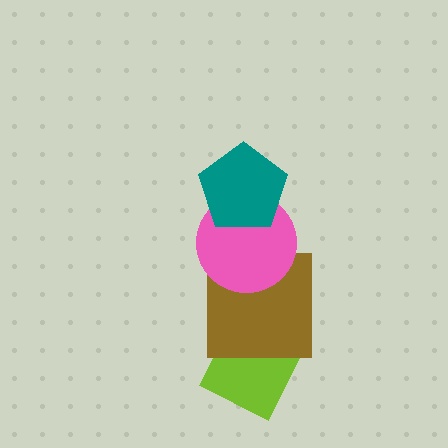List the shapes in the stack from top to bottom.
From top to bottom: the teal pentagon, the pink circle, the brown square, the lime diamond.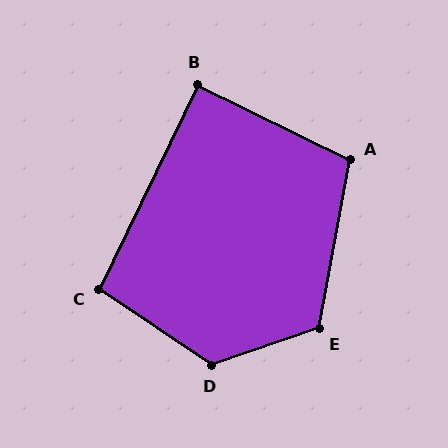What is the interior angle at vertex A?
Approximately 106 degrees (obtuse).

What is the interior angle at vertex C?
Approximately 98 degrees (obtuse).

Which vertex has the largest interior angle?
D, at approximately 128 degrees.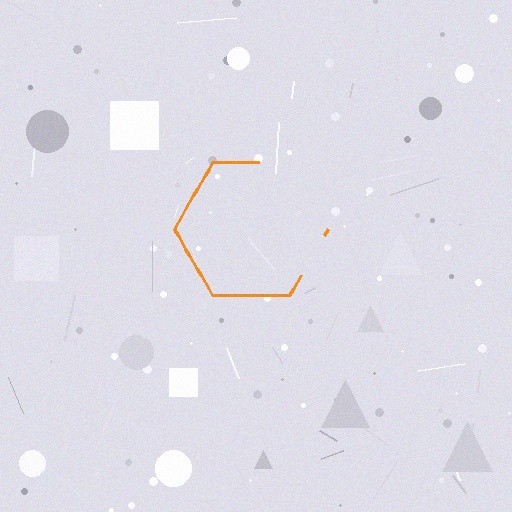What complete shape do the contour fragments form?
The contour fragments form a hexagon.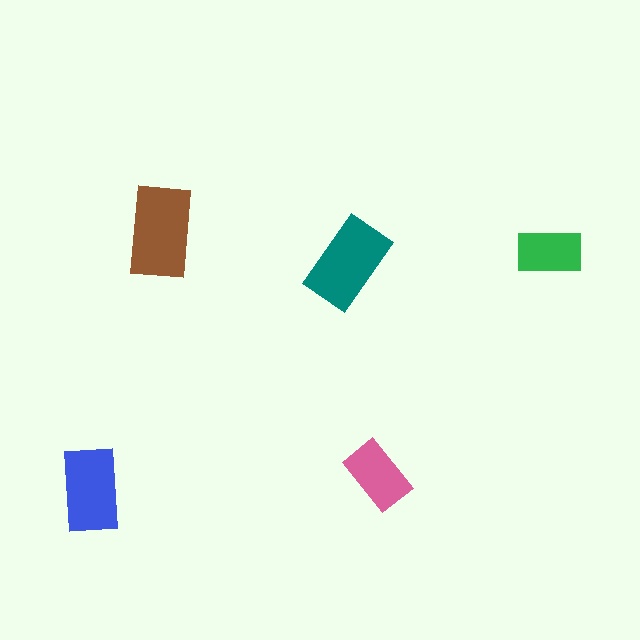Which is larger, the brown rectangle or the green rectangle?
The brown one.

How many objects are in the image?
There are 5 objects in the image.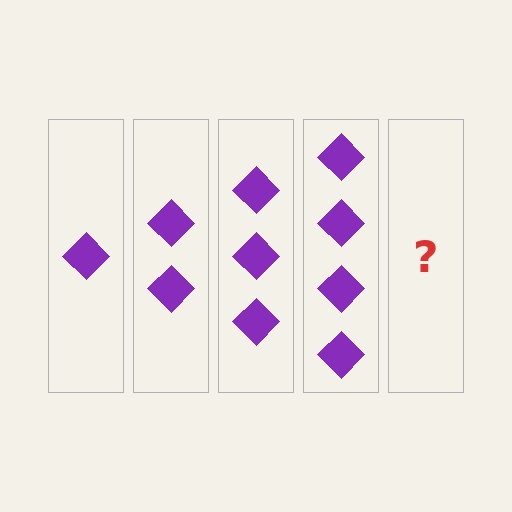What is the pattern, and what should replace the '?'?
The pattern is that each step adds one more diamond. The '?' should be 5 diamonds.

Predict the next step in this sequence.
The next step is 5 diamonds.